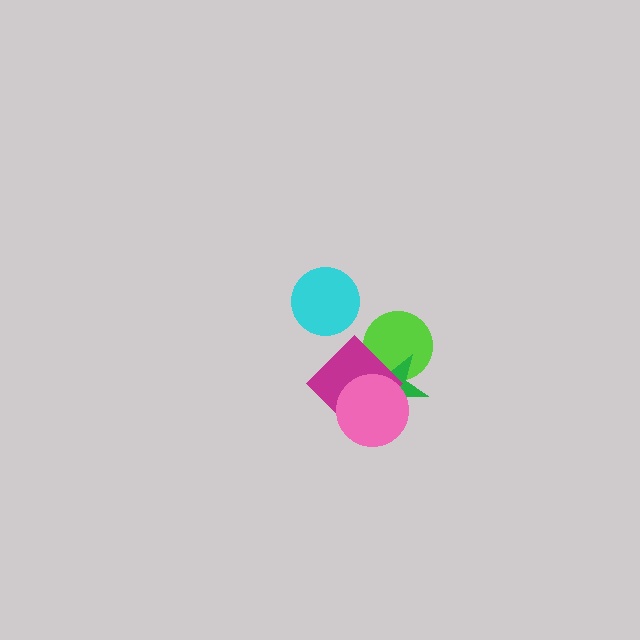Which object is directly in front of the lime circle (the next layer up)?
The green star is directly in front of the lime circle.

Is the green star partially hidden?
Yes, it is partially covered by another shape.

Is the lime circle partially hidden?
Yes, it is partially covered by another shape.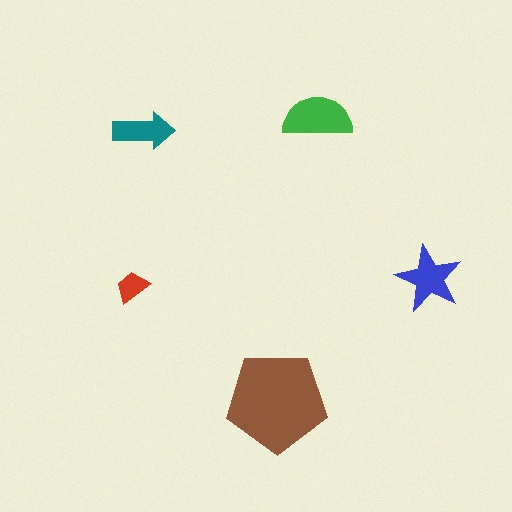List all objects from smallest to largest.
The red trapezoid, the teal arrow, the blue star, the green semicircle, the brown pentagon.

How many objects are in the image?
There are 5 objects in the image.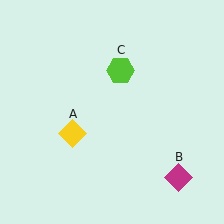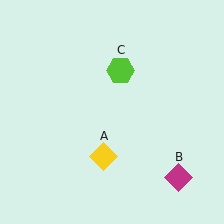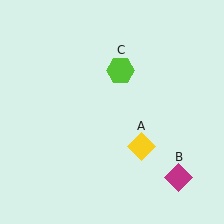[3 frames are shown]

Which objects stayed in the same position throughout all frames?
Magenta diamond (object B) and lime hexagon (object C) remained stationary.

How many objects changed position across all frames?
1 object changed position: yellow diamond (object A).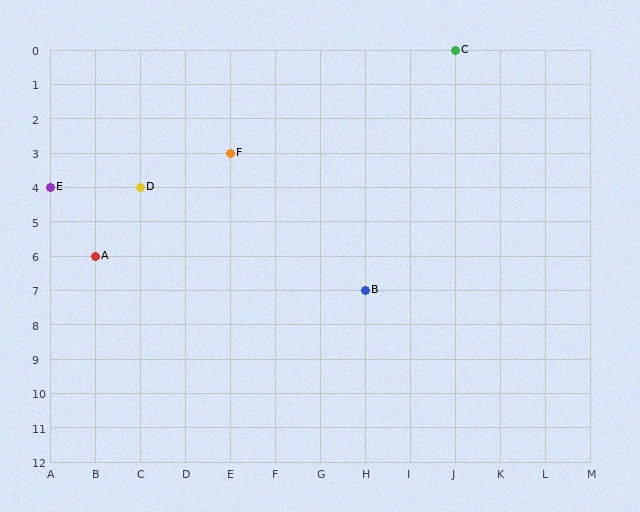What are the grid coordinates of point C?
Point C is at grid coordinates (J, 0).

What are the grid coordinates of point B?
Point B is at grid coordinates (H, 7).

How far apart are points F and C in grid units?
Points F and C are 5 columns and 3 rows apart (about 5.8 grid units diagonally).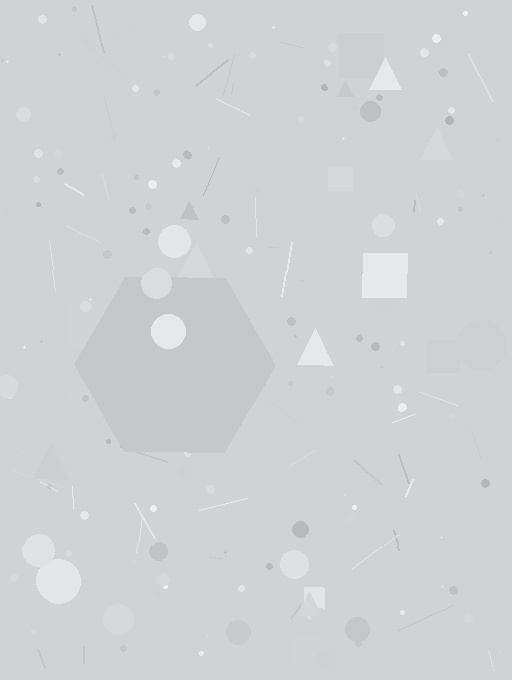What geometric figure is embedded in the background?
A hexagon is embedded in the background.